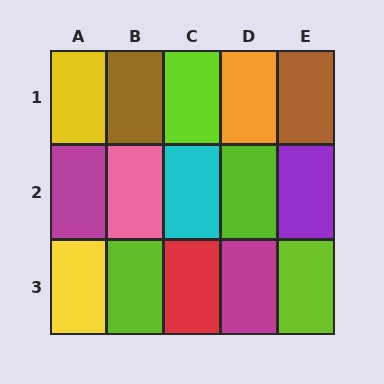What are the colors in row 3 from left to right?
Yellow, lime, red, magenta, lime.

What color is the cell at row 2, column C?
Cyan.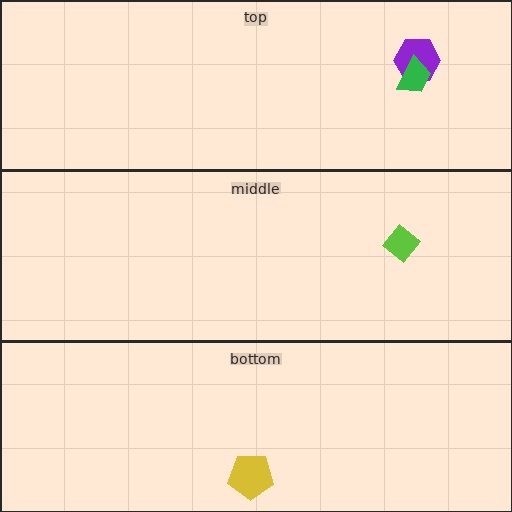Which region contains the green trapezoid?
The top region.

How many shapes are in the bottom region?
1.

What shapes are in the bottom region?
The yellow pentagon.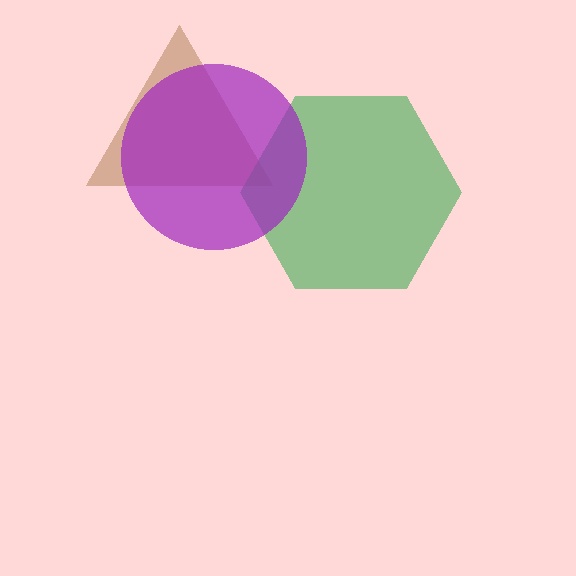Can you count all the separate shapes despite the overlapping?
Yes, there are 3 separate shapes.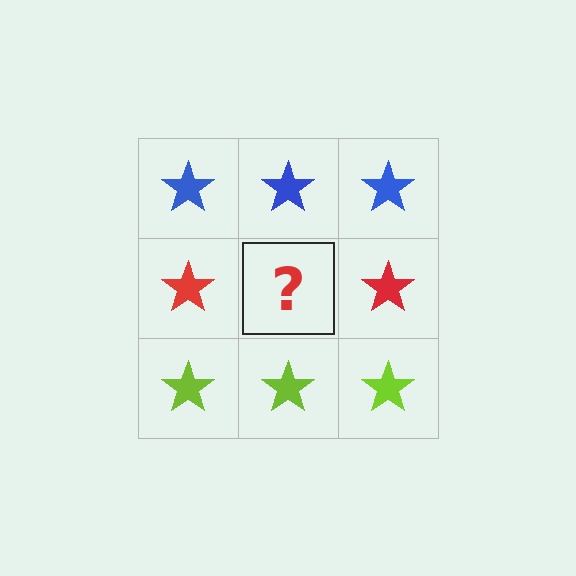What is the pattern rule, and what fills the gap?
The rule is that each row has a consistent color. The gap should be filled with a red star.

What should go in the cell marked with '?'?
The missing cell should contain a red star.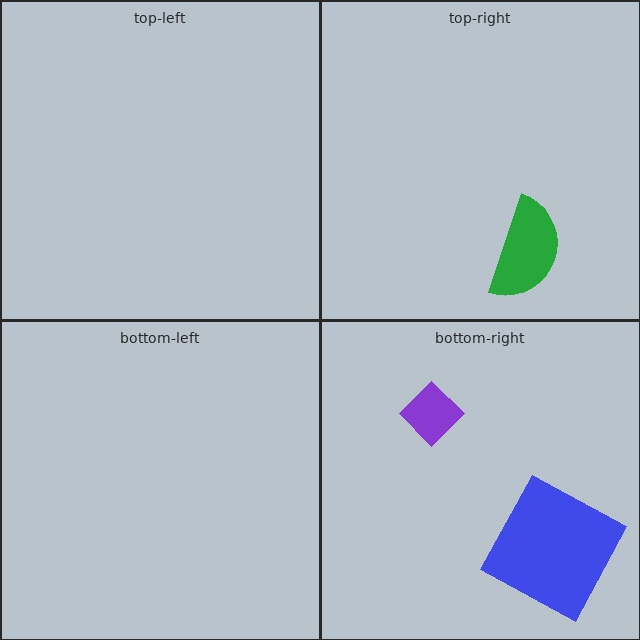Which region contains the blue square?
The bottom-right region.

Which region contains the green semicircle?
The top-right region.